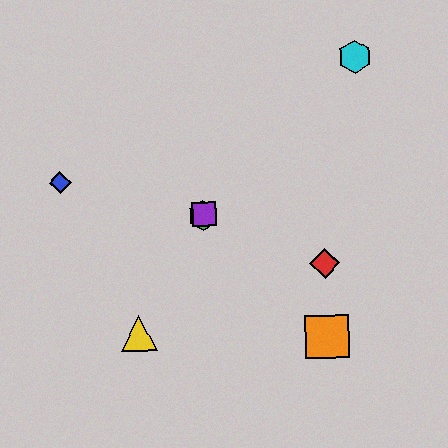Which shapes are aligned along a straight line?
The green hexagon, the yellow triangle, the purple square are aligned along a straight line.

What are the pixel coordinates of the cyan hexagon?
The cyan hexagon is at (355, 57).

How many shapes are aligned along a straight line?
3 shapes (the green hexagon, the yellow triangle, the purple square) are aligned along a straight line.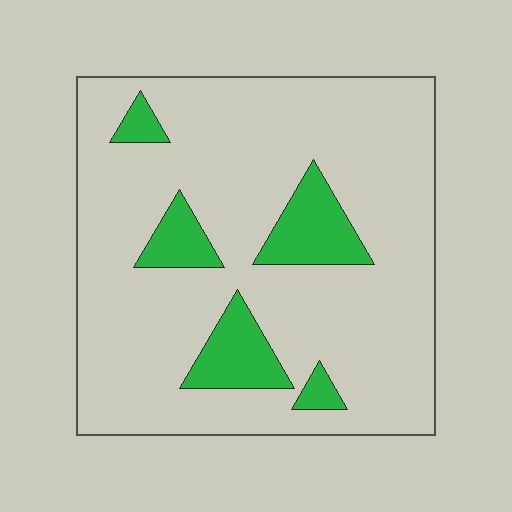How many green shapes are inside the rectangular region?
5.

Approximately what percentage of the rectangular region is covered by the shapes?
Approximately 15%.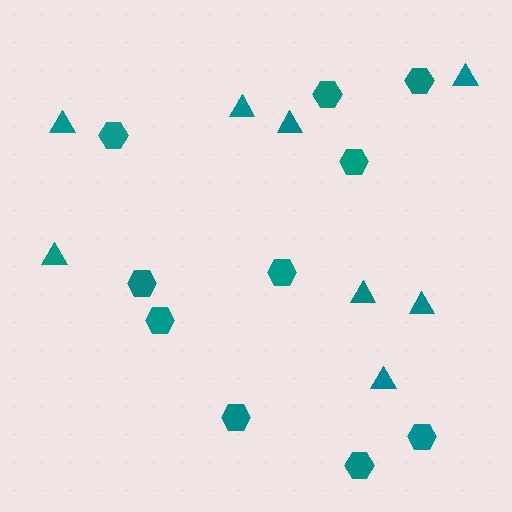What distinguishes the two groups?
There are 2 groups: one group of hexagons (10) and one group of triangles (8).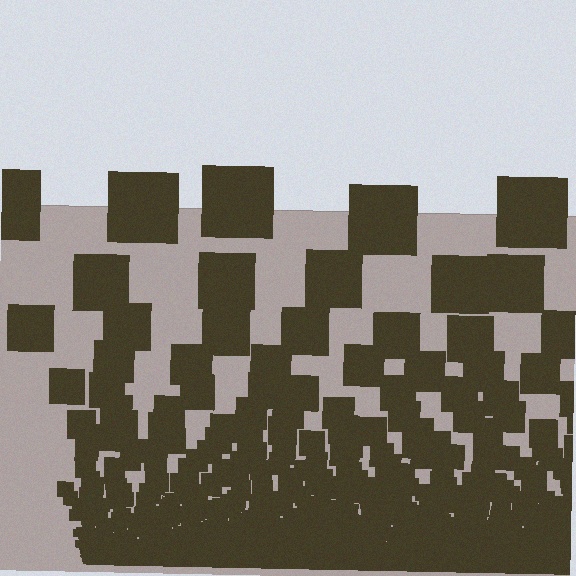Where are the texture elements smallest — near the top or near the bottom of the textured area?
Near the bottom.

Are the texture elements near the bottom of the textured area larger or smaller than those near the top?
Smaller. The gradient is inverted — elements near the bottom are smaller and denser.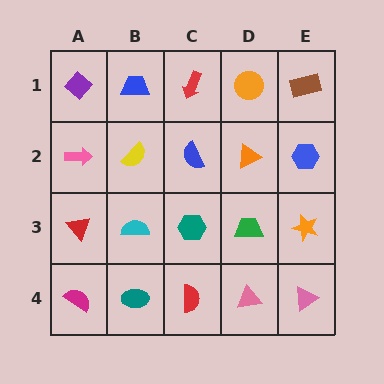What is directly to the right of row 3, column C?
A green trapezoid.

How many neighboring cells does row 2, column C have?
4.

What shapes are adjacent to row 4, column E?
An orange star (row 3, column E), a pink triangle (row 4, column D).